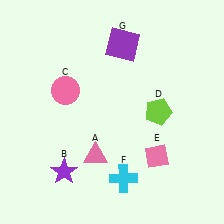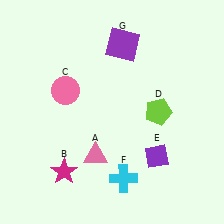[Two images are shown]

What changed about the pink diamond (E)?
In Image 1, E is pink. In Image 2, it changed to purple.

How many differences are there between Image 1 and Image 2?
There are 2 differences between the two images.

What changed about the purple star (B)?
In Image 1, B is purple. In Image 2, it changed to magenta.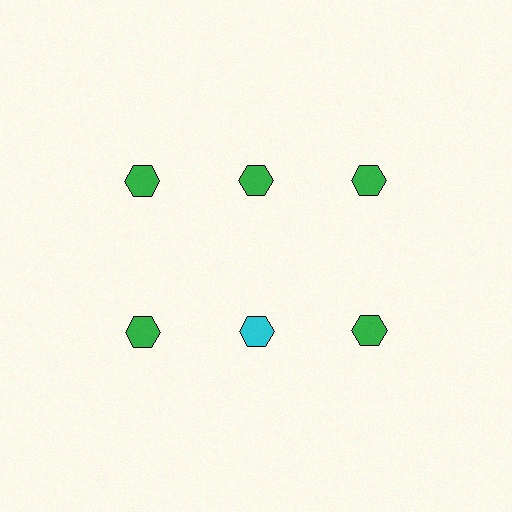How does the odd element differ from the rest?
It has a different color: cyan instead of green.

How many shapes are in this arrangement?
There are 6 shapes arranged in a grid pattern.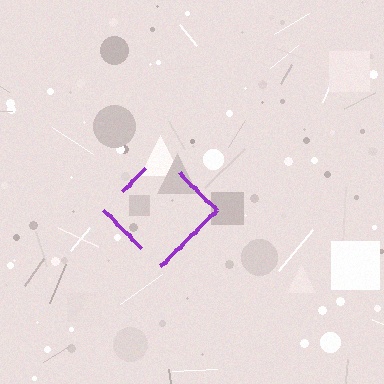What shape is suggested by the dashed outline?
The dashed outline suggests a diamond.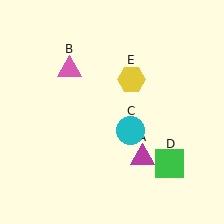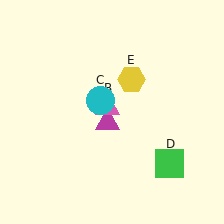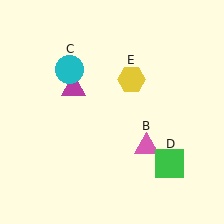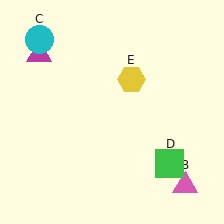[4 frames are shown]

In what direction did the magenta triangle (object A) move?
The magenta triangle (object A) moved up and to the left.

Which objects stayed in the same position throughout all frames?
Green square (object D) and yellow hexagon (object E) remained stationary.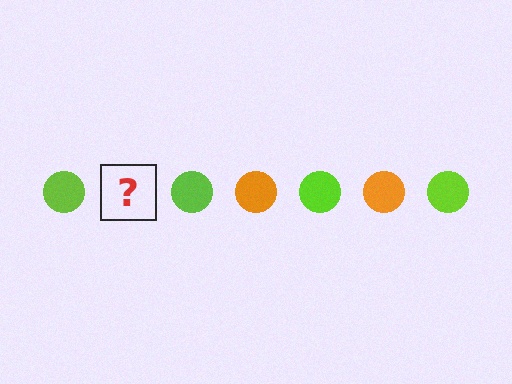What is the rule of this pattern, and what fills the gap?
The rule is that the pattern cycles through lime, orange circles. The gap should be filled with an orange circle.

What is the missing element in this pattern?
The missing element is an orange circle.